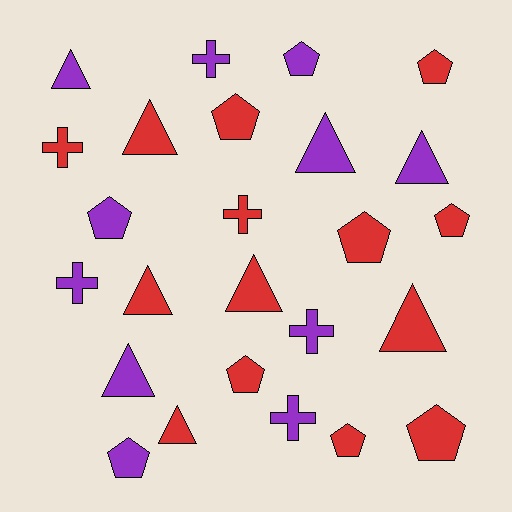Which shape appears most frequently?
Pentagon, with 10 objects.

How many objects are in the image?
There are 25 objects.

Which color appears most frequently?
Red, with 14 objects.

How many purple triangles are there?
There are 4 purple triangles.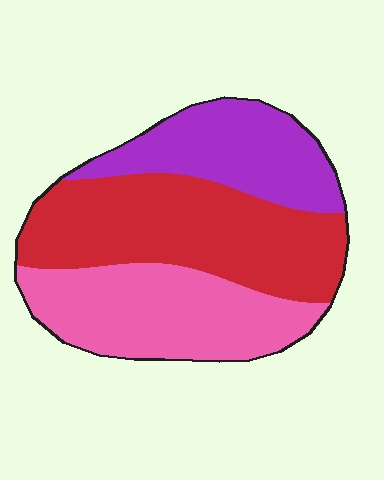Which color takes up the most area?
Red, at roughly 40%.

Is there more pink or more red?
Red.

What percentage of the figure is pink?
Pink covers around 35% of the figure.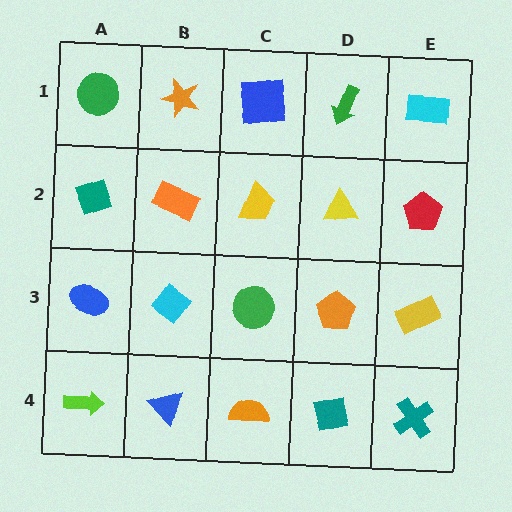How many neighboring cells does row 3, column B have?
4.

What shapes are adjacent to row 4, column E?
A yellow rectangle (row 3, column E), a teal square (row 4, column D).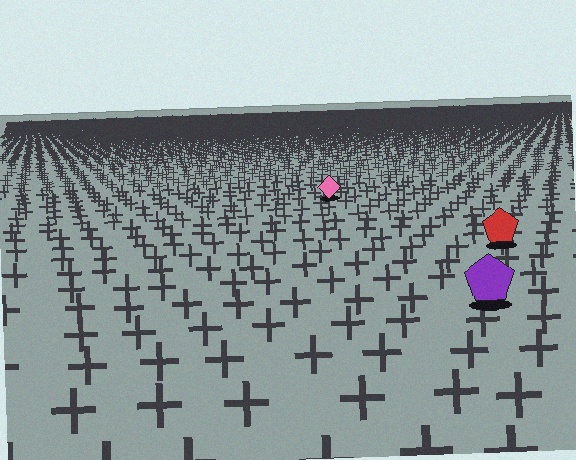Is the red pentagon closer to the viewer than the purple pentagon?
No. The purple pentagon is closer — you can tell from the texture gradient: the ground texture is coarser near it.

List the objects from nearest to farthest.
From nearest to farthest: the purple pentagon, the red pentagon, the pink diamond.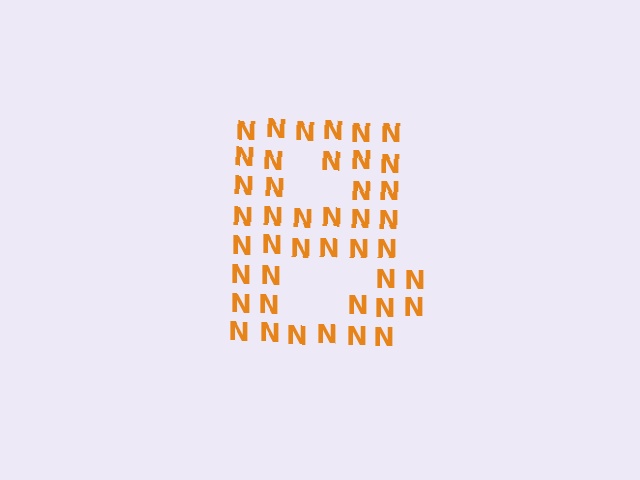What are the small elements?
The small elements are letter N's.